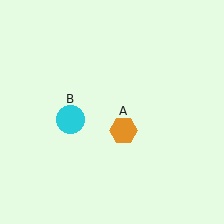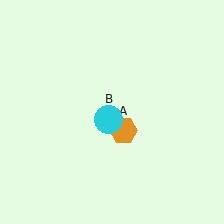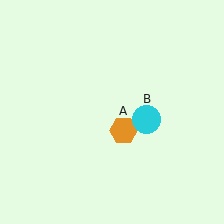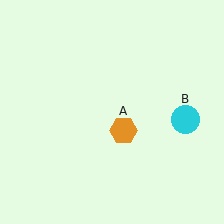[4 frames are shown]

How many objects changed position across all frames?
1 object changed position: cyan circle (object B).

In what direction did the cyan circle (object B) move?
The cyan circle (object B) moved right.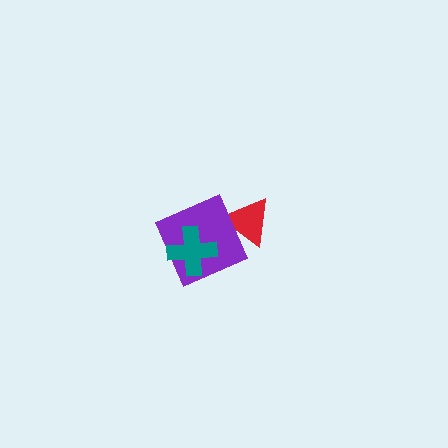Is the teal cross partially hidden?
No, no other shape covers it.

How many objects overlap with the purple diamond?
2 objects overlap with the purple diamond.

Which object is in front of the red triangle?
The purple diamond is in front of the red triangle.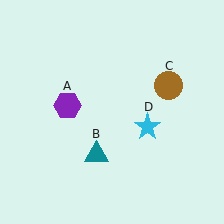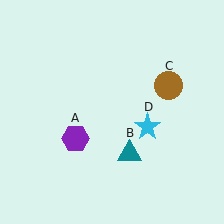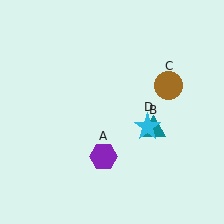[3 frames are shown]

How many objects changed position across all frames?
2 objects changed position: purple hexagon (object A), teal triangle (object B).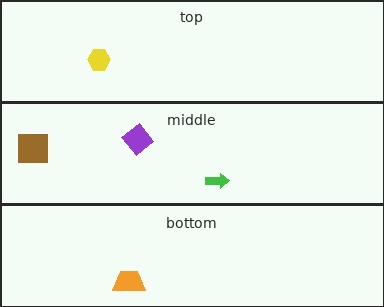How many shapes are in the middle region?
3.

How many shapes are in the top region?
1.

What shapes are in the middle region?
The green arrow, the brown square, the purple diamond.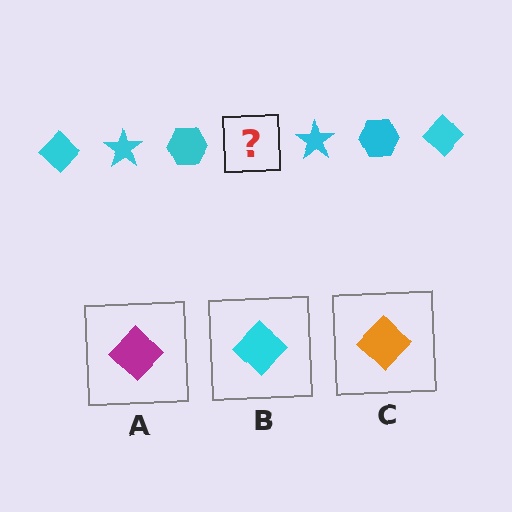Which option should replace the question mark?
Option B.